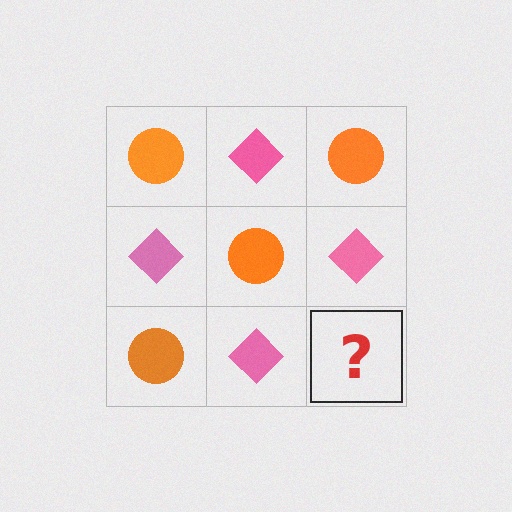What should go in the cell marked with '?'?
The missing cell should contain an orange circle.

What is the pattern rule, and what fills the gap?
The rule is that it alternates orange circle and pink diamond in a checkerboard pattern. The gap should be filled with an orange circle.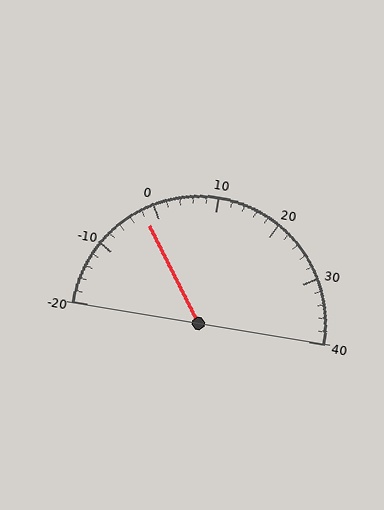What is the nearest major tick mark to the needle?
The nearest major tick mark is 0.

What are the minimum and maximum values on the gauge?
The gauge ranges from -20 to 40.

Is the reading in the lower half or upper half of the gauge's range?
The reading is in the lower half of the range (-20 to 40).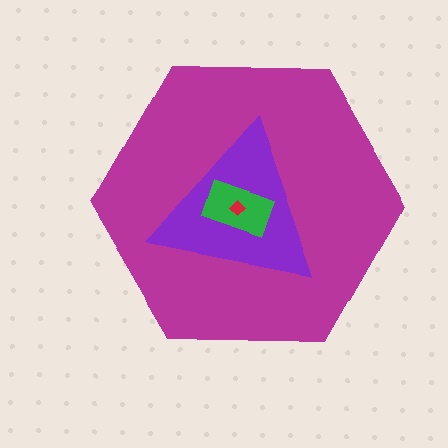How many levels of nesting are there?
4.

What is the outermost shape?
The magenta hexagon.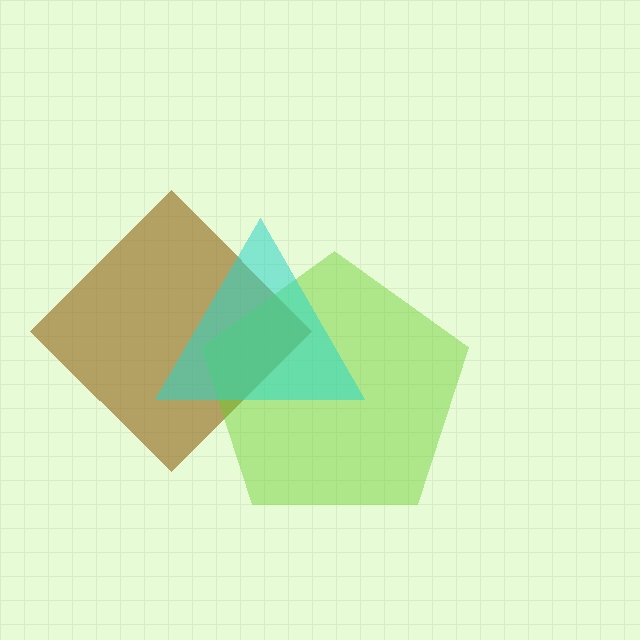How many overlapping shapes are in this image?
There are 3 overlapping shapes in the image.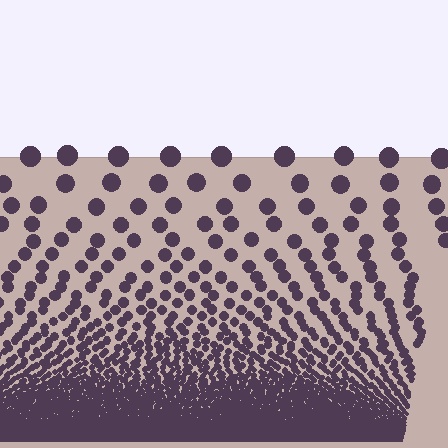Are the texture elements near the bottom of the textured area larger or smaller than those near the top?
Smaller. The gradient is inverted — elements near the bottom are smaller and denser.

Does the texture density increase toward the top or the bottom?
Density increases toward the bottom.